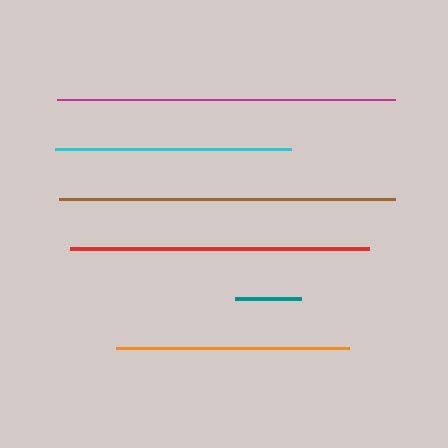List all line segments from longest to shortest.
From longest to shortest: magenta, brown, red, cyan, orange, teal.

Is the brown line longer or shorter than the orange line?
The brown line is longer than the orange line.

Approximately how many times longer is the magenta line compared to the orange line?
The magenta line is approximately 1.5 times the length of the orange line.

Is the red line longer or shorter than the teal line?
The red line is longer than the teal line.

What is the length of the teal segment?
The teal segment is approximately 65 pixels long.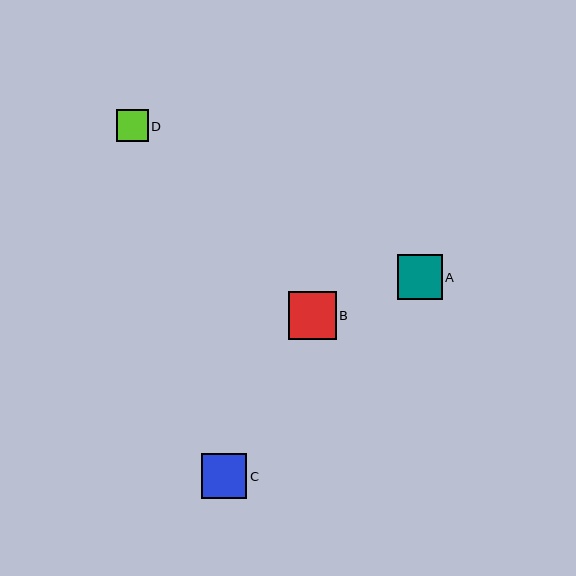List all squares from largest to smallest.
From largest to smallest: B, C, A, D.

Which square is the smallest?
Square D is the smallest with a size of approximately 32 pixels.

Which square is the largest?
Square B is the largest with a size of approximately 48 pixels.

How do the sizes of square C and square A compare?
Square C and square A are approximately the same size.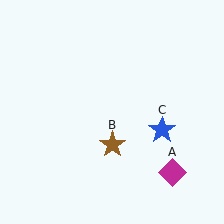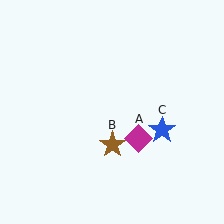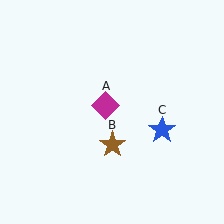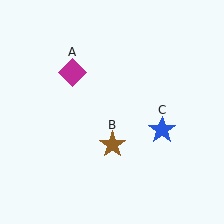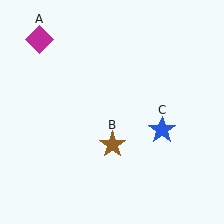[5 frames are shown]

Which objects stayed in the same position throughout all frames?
Brown star (object B) and blue star (object C) remained stationary.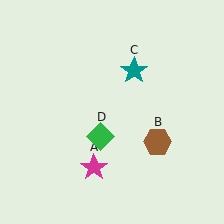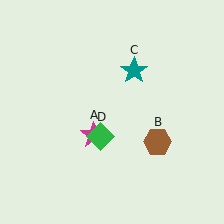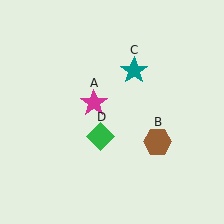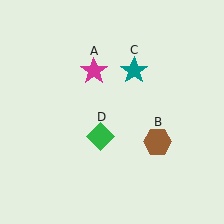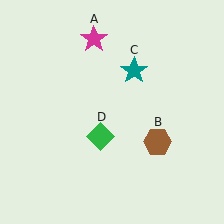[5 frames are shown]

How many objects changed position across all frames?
1 object changed position: magenta star (object A).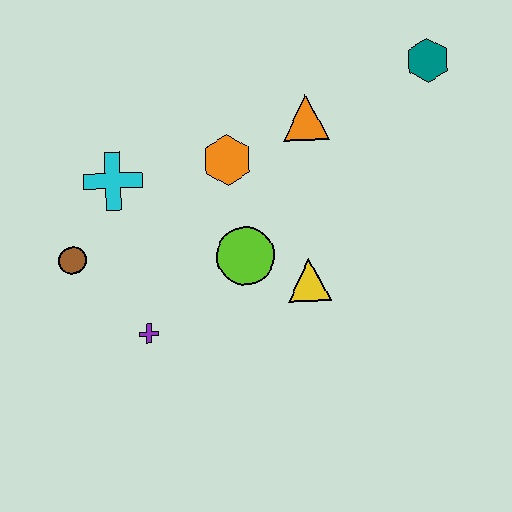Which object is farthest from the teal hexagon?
The brown circle is farthest from the teal hexagon.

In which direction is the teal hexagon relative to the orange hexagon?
The teal hexagon is to the right of the orange hexagon.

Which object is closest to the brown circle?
The cyan cross is closest to the brown circle.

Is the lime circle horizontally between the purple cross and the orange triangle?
Yes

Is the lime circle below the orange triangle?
Yes